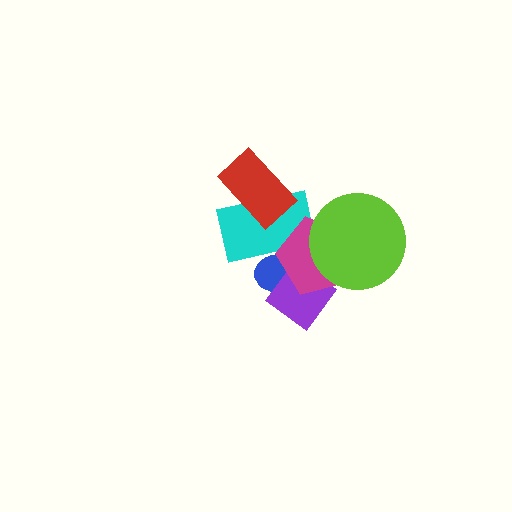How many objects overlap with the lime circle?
1 object overlaps with the lime circle.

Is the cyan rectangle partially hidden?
Yes, it is partially covered by another shape.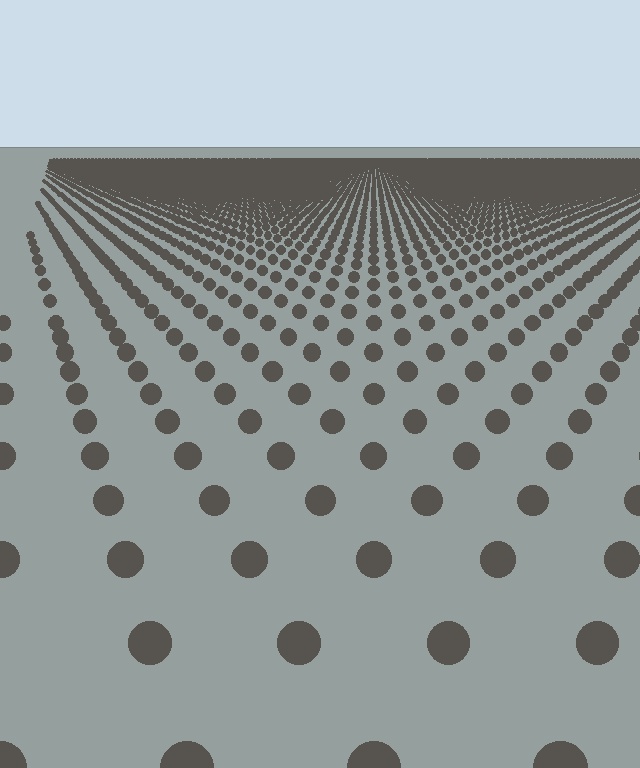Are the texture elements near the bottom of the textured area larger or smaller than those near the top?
Larger. Near the bottom, elements are closer to the viewer and appear at a bigger on-screen size.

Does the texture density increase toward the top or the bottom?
Density increases toward the top.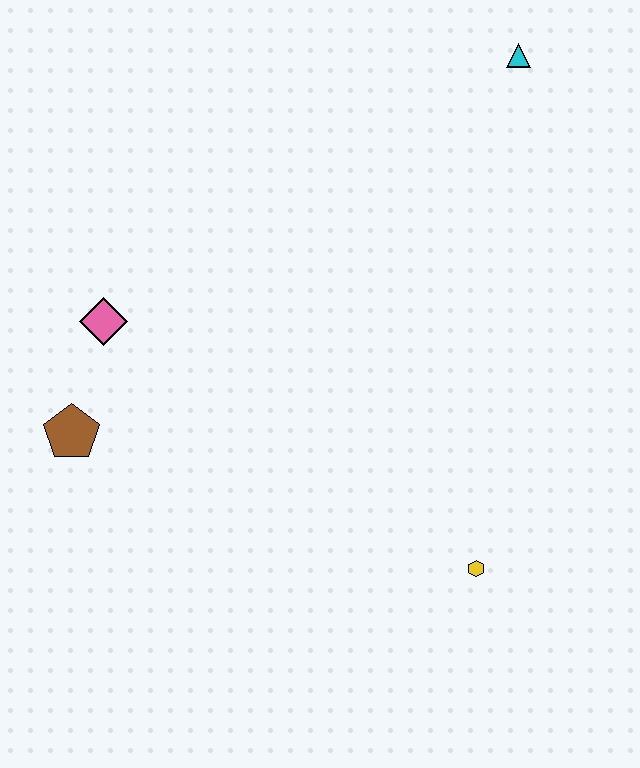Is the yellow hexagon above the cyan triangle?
No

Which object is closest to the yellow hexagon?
The brown pentagon is closest to the yellow hexagon.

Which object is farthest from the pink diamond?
The cyan triangle is farthest from the pink diamond.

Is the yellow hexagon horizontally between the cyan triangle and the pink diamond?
Yes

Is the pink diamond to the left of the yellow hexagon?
Yes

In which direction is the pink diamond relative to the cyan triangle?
The pink diamond is to the left of the cyan triangle.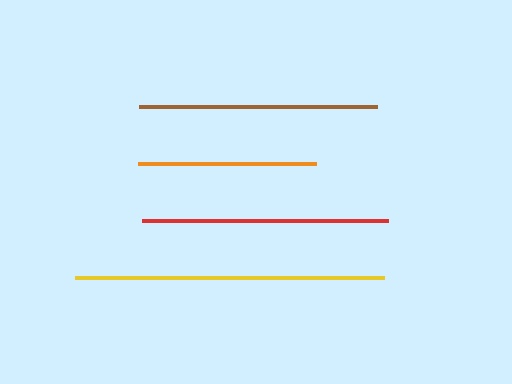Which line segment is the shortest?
The orange line is the shortest at approximately 178 pixels.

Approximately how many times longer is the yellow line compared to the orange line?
The yellow line is approximately 1.7 times the length of the orange line.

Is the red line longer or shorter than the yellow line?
The yellow line is longer than the red line.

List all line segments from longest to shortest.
From longest to shortest: yellow, red, brown, orange.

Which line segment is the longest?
The yellow line is the longest at approximately 309 pixels.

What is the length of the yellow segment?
The yellow segment is approximately 309 pixels long.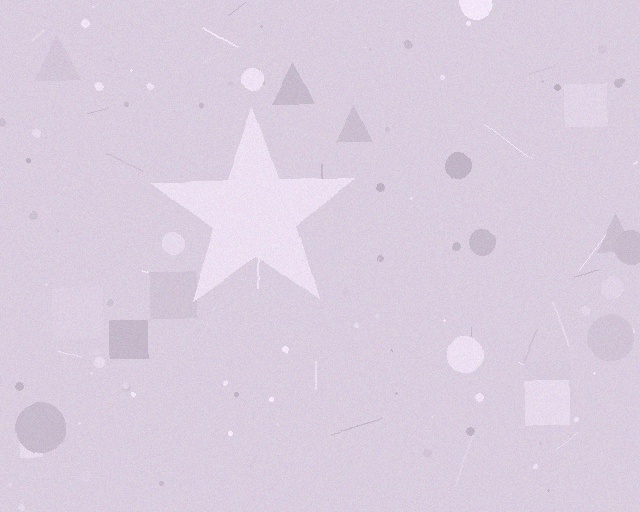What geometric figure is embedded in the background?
A star is embedded in the background.